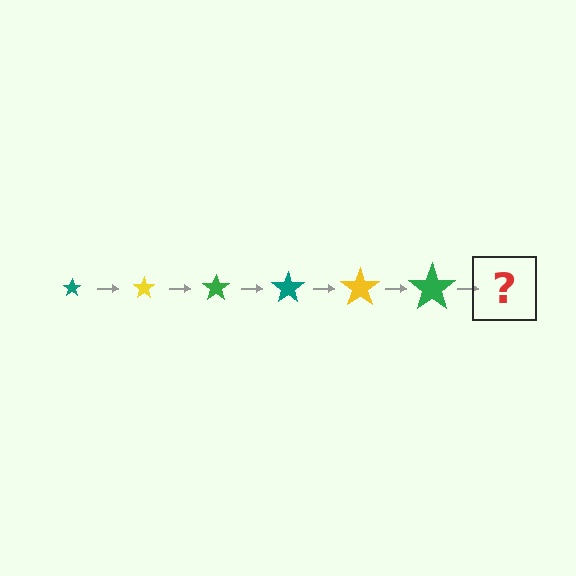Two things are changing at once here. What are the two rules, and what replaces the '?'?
The two rules are that the star grows larger each step and the color cycles through teal, yellow, and green. The '?' should be a teal star, larger than the previous one.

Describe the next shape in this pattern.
It should be a teal star, larger than the previous one.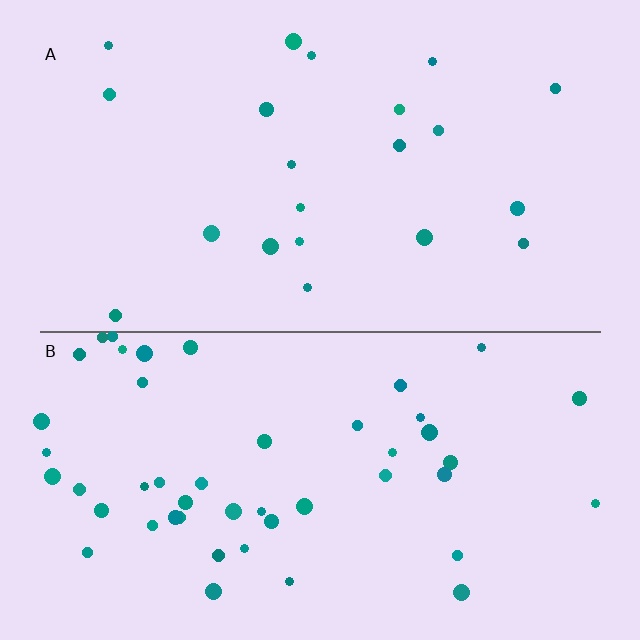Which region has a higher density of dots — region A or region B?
B (the bottom).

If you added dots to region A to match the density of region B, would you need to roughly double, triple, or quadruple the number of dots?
Approximately double.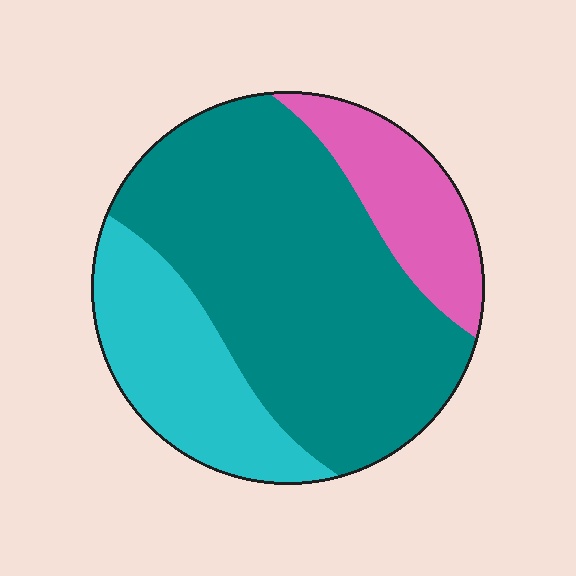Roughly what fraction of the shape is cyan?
Cyan takes up between a sixth and a third of the shape.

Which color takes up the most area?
Teal, at roughly 60%.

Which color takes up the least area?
Pink, at roughly 15%.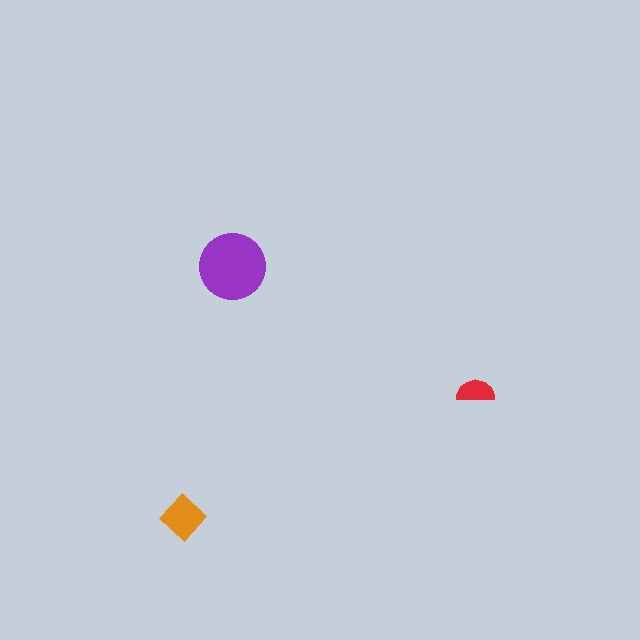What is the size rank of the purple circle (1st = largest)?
1st.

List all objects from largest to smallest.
The purple circle, the orange diamond, the red semicircle.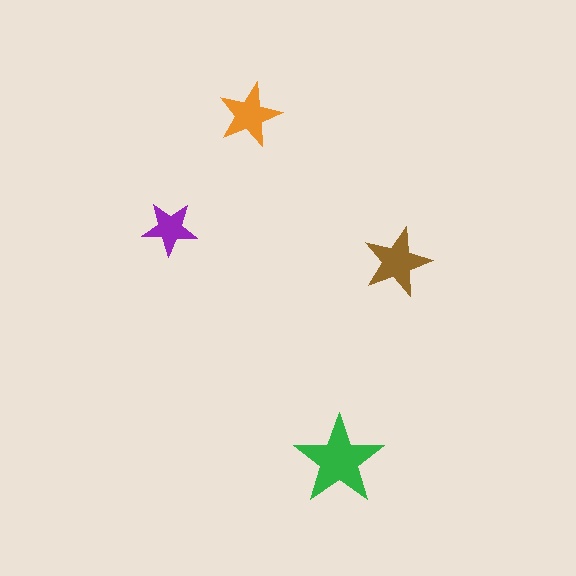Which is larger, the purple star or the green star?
The green one.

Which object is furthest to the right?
The brown star is rightmost.